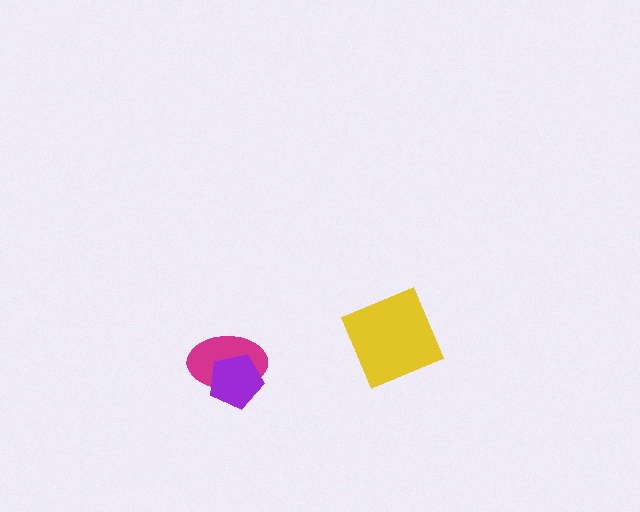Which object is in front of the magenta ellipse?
The purple pentagon is in front of the magenta ellipse.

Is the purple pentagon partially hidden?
No, no other shape covers it.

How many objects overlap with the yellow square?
0 objects overlap with the yellow square.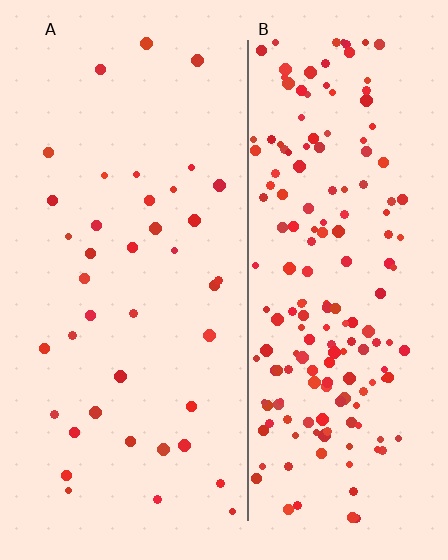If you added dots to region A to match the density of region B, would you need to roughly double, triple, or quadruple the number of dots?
Approximately quadruple.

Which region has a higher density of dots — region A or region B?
B (the right).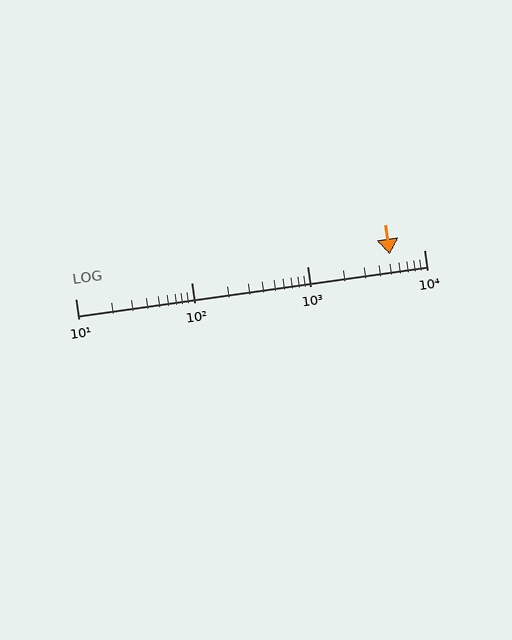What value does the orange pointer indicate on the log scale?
The pointer indicates approximately 5100.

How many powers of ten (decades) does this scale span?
The scale spans 3 decades, from 10 to 10000.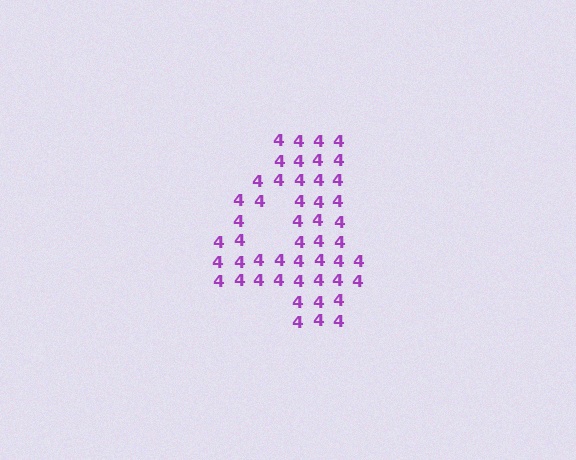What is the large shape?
The large shape is the digit 4.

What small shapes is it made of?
It is made of small digit 4's.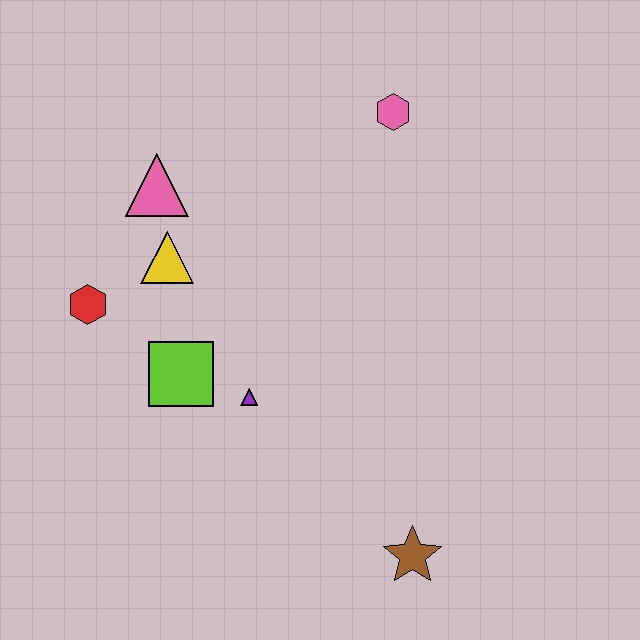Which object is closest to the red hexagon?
The yellow triangle is closest to the red hexagon.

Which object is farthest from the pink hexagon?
The brown star is farthest from the pink hexagon.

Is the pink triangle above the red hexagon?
Yes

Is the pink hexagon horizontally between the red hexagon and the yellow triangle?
No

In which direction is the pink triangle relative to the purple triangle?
The pink triangle is above the purple triangle.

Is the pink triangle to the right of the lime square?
No